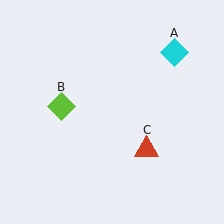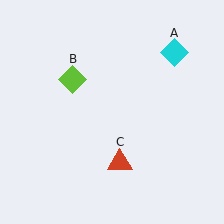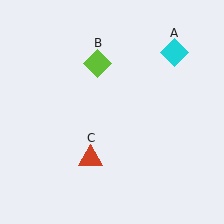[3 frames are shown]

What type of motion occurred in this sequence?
The lime diamond (object B), red triangle (object C) rotated clockwise around the center of the scene.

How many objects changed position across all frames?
2 objects changed position: lime diamond (object B), red triangle (object C).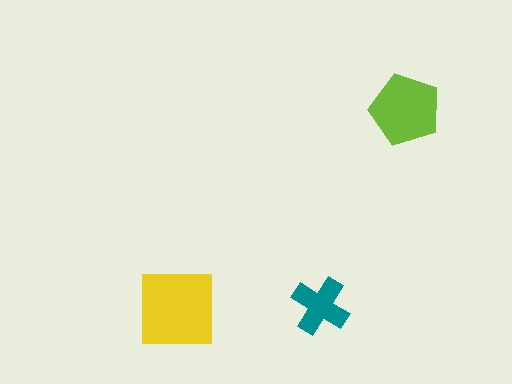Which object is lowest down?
The yellow square is bottommost.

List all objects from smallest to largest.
The teal cross, the lime pentagon, the yellow square.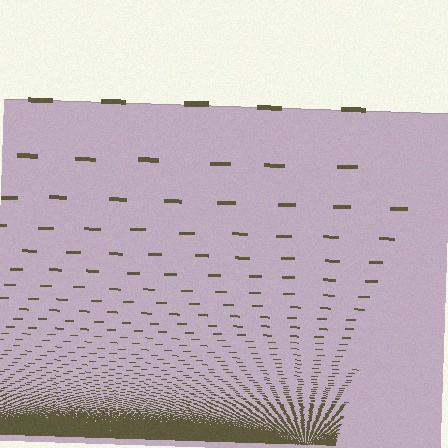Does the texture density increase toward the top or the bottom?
Density increases toward the bottom.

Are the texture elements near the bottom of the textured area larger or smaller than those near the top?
Smaller. The gradient is inverted — elements near the bottom are smaller and denser.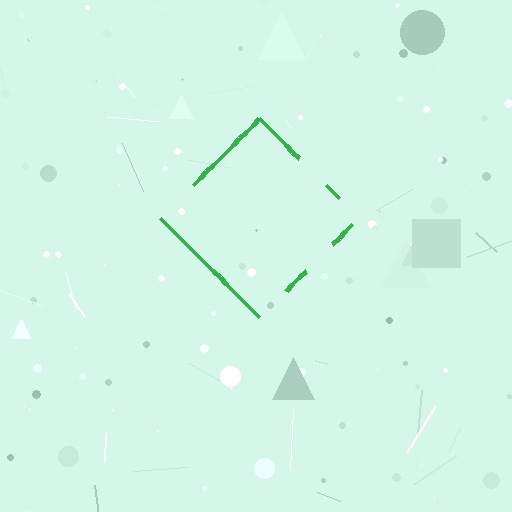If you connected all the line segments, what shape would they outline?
They would outline a diamond.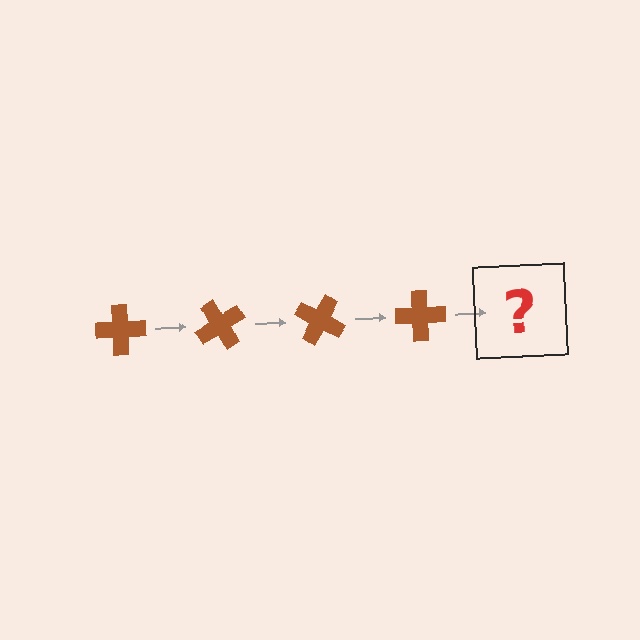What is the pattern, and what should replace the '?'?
The pattern is that the cross rotates 60 degrees each step. The '?' should be a brown cross rotated 240 degrees.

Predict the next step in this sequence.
The next step is a brown cross rotated 240 degrees.